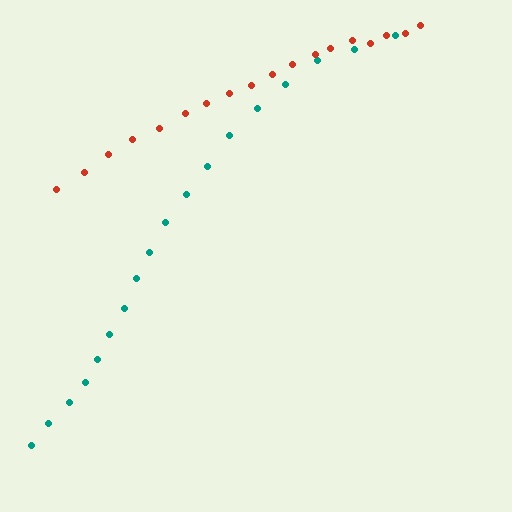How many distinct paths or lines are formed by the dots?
There are 2 distinct paths.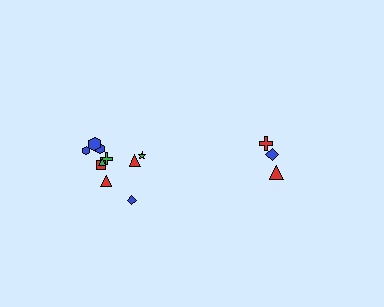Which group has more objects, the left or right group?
The left group.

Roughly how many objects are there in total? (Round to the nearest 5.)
Roughly 15 objects in total.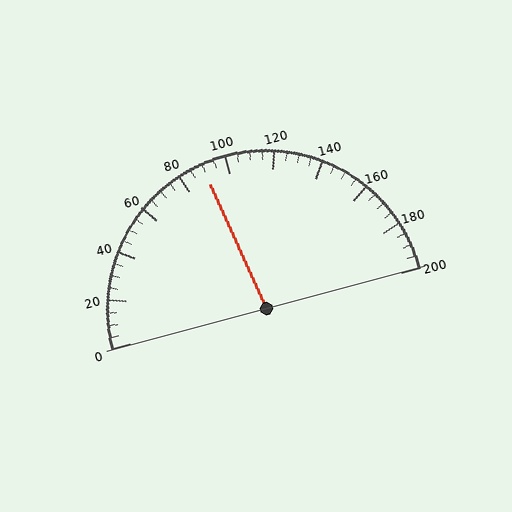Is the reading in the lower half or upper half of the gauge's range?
The reading is in the lower half of the range (0 to 200).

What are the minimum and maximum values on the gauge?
The gauge ranges from 0 to 200.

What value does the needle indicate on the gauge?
The needle indicates approximately 90.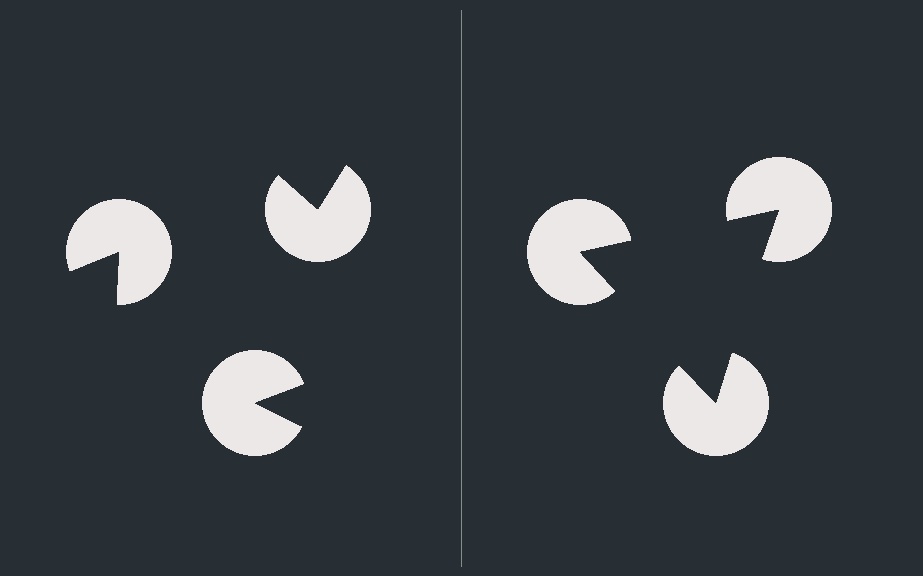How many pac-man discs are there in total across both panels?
6 — 3 on each side.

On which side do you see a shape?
An illusory triangle appears on the right side. On the left side the wedge cuts are rotated, so no coherent shape forms.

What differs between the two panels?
The pac-man discs are positioned identically on both sides; only the wedge orientations differ. On the right they align to a triangle; on the left they are misaligned.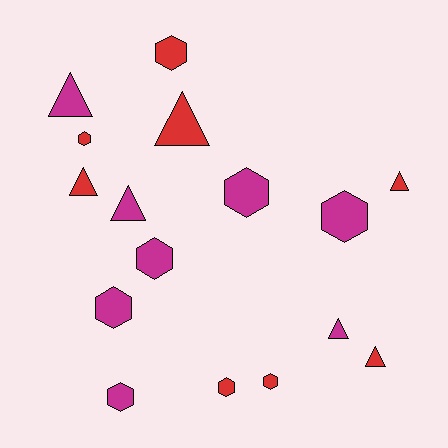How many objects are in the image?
There are 16 objects.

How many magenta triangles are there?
There are 3 magenta triangles.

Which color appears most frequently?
Red, with 8 objects.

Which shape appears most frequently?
Hexagon, with 9 objects.